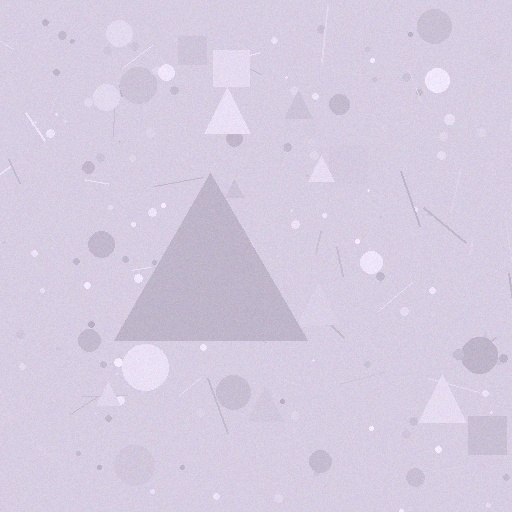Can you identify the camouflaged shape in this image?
The camouflaged shape is a triangle.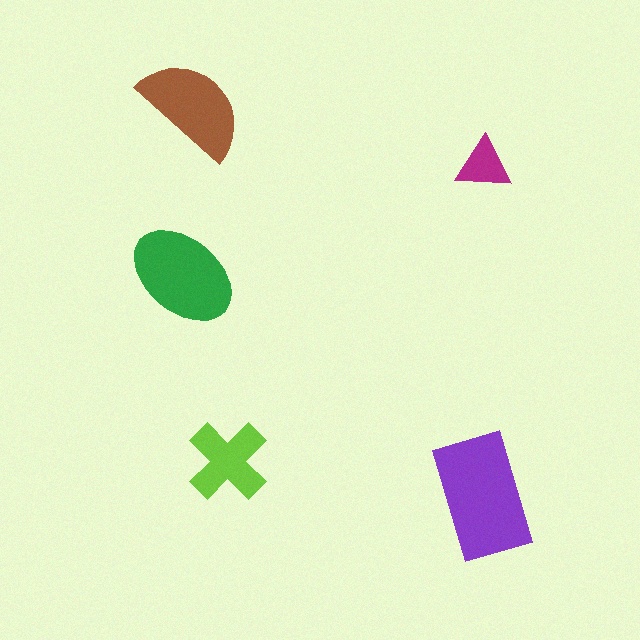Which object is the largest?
The purple rectangle.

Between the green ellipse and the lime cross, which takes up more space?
The green ellipse.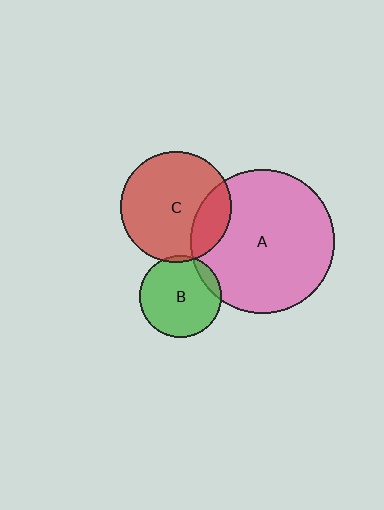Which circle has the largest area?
Circle A (pink).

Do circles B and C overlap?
Yes.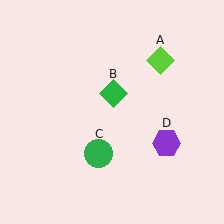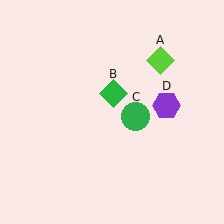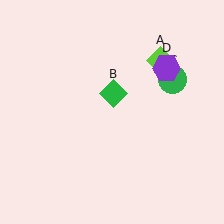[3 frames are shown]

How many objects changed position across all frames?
2 objects changed position: green circle (object C), purple hexagon (object D).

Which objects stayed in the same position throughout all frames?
Lime diamond (object A) and green diamond (object B) remained stationary.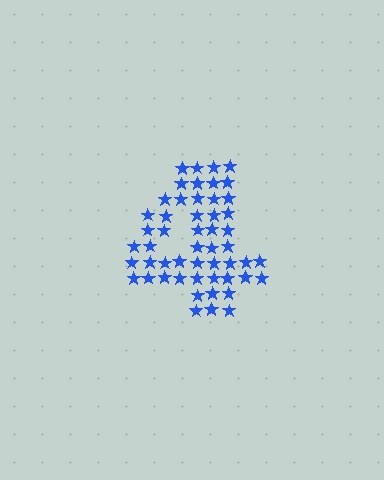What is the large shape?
The large shape is the digit 4.